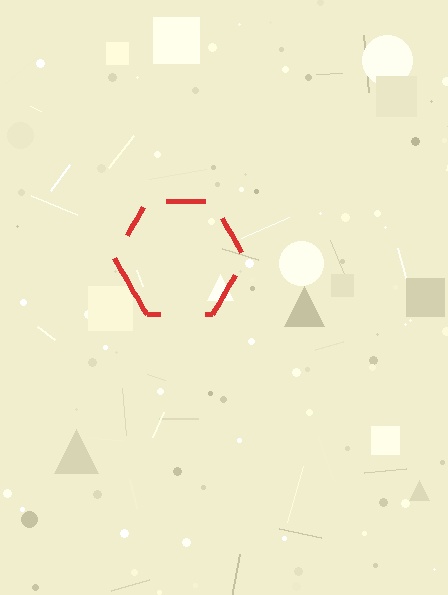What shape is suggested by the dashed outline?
The dashed outline suggests a hexagon.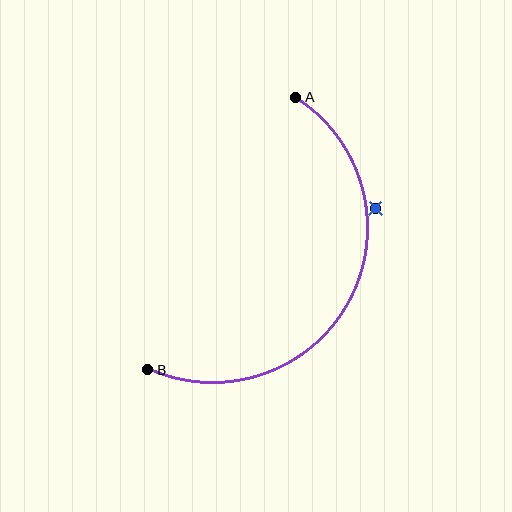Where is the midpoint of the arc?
The arc midpoint is the point on the curve farthest from the straight line joining A and B. It sits to the right of that line.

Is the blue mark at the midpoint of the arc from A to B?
No — the blue mark does not lie on the arc at all. It sits slightly outside the curve.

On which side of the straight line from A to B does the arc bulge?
The arc bulges to the right of the straight line connecting A and B.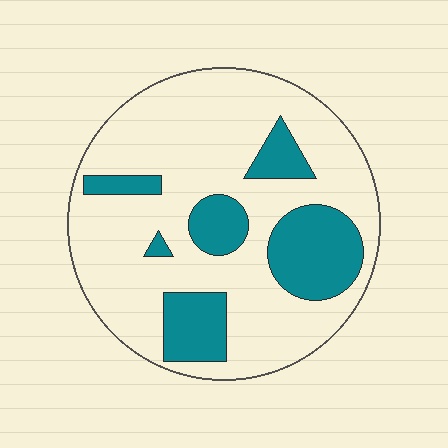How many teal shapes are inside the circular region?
6.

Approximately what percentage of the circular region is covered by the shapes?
Approximately 25%.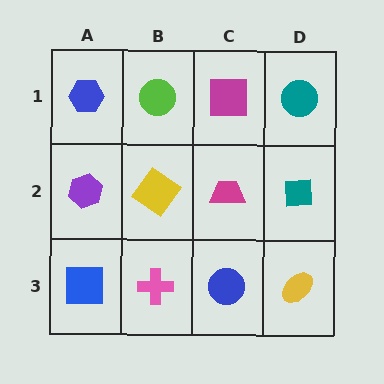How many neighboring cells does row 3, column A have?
2.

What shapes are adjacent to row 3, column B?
A yellow diamond (row 2, column B), a blue square (row 3, column A), a blue circle (row 3, column C).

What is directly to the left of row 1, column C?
A lime circle.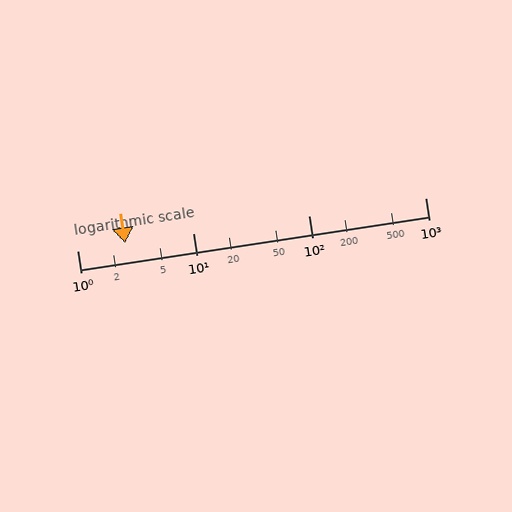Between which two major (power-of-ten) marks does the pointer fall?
The pointer is between 1 and 10.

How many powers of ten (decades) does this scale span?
The scale spans 3 decades, from 1 to 1000.